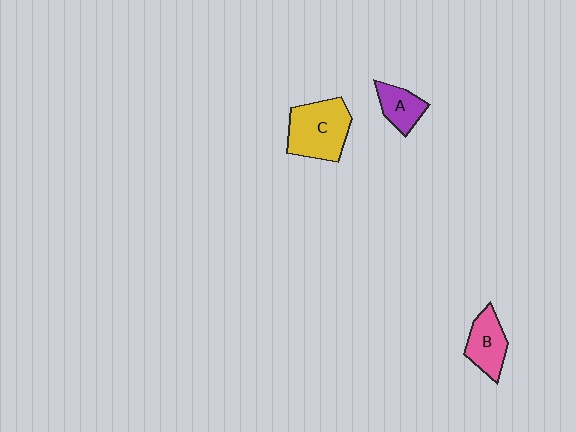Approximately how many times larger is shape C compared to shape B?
Approximately 1.6 times.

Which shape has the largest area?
Shape C (yellow).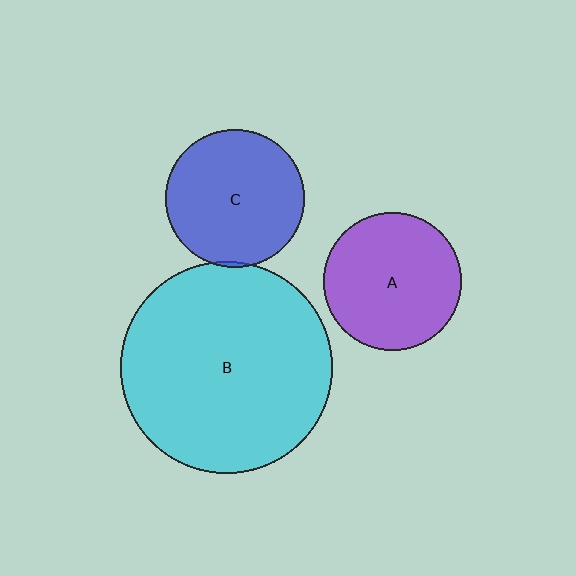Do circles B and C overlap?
Yes.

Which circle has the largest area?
Circle B (cyan).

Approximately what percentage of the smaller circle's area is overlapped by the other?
Approximately 5%.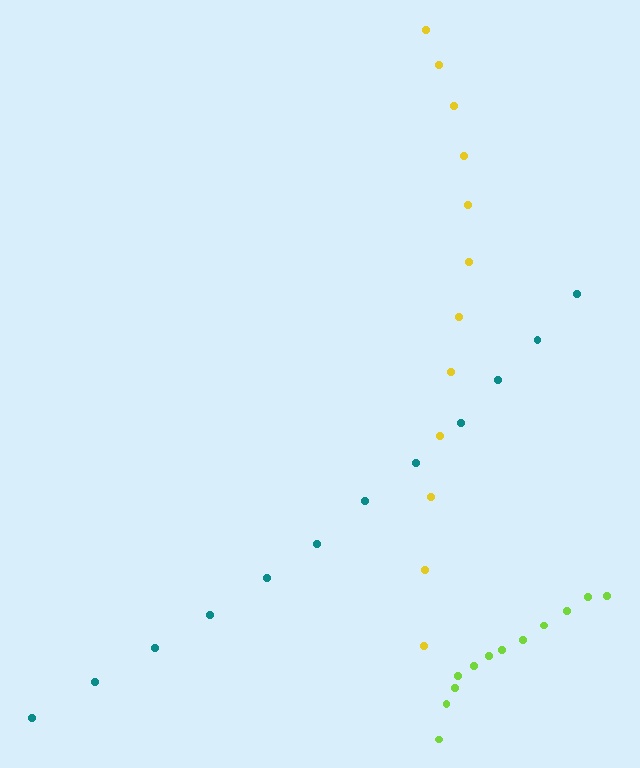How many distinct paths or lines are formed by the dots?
There are 3 distinct paths.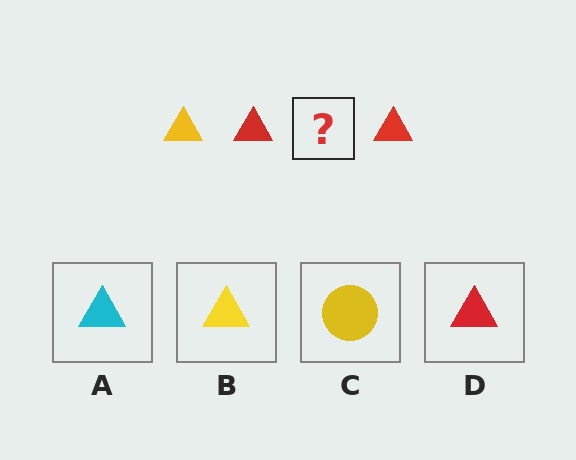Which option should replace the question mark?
Option B.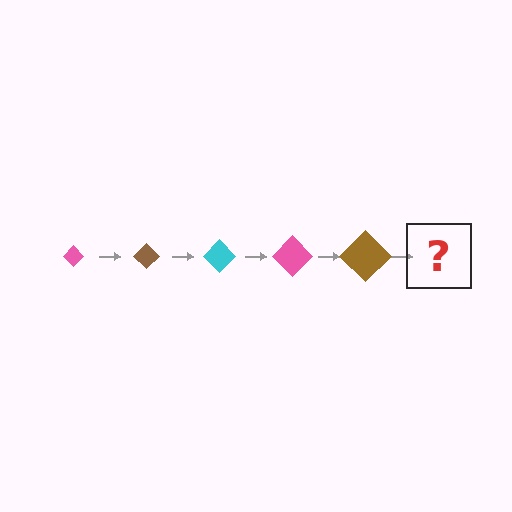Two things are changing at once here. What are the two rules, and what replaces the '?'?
The two rules are that the diamond grows larger each step and the color cycles through pink, brown, and cyan. The '?' should be a cyan diamond, larger than the previous one.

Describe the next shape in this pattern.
It should be a cyan diamond, larger than the previous one.